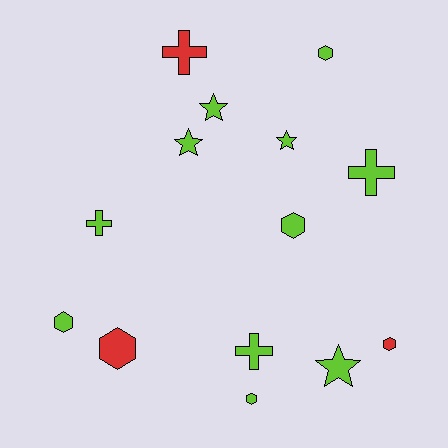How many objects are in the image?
There are 14 objects.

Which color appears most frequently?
Lime, with 11 objects.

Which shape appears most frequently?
Hexagon, with 6 objects.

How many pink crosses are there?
There are no pink crosses.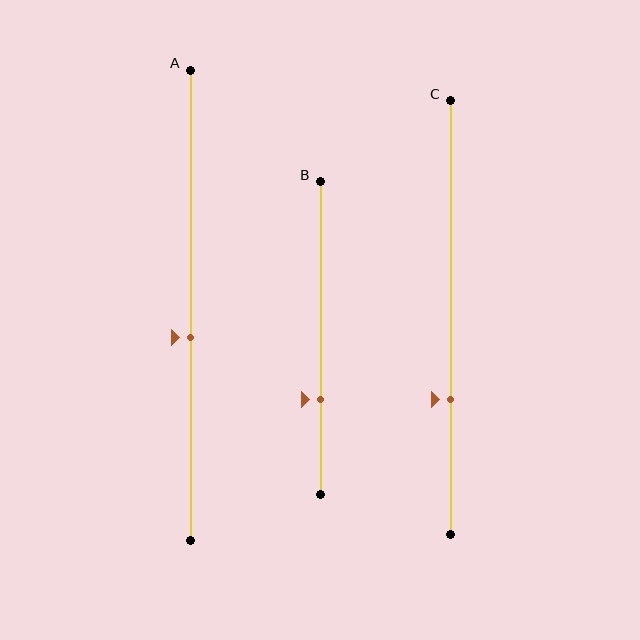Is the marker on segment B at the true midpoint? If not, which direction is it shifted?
No, the marker on segment B is shifted downward by about 20% of the segment length.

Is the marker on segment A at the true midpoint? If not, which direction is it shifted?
No, the marker on segment A is shifted downward by about 7% of the segment length.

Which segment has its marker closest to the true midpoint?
Segment A has its marker closest to the true midpoint.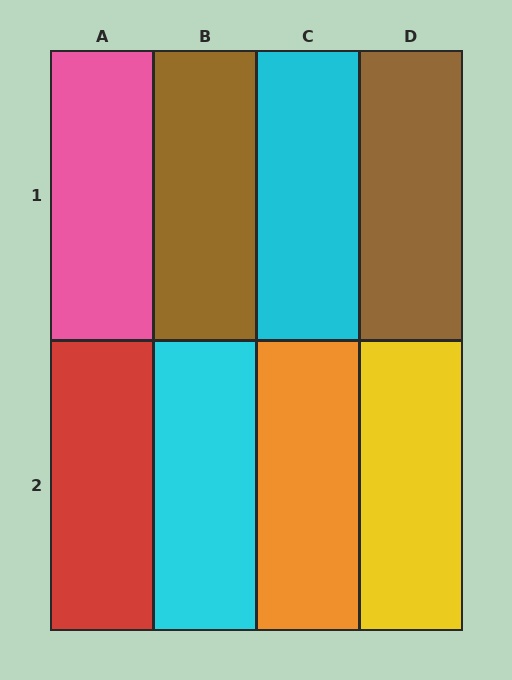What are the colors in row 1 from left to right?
Pink, brown, cyan, brown.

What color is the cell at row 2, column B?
Cyan.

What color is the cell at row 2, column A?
Red.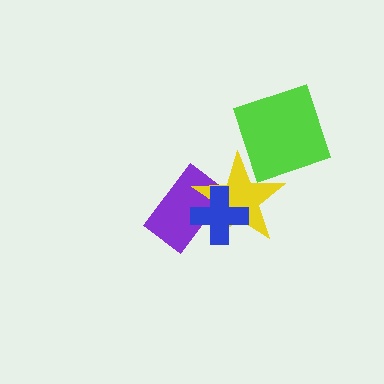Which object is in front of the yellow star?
The blue cross is in front of the yellow star.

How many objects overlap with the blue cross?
2 objects overlap with the blue cross.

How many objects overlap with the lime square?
0 objects overlap with the lime square.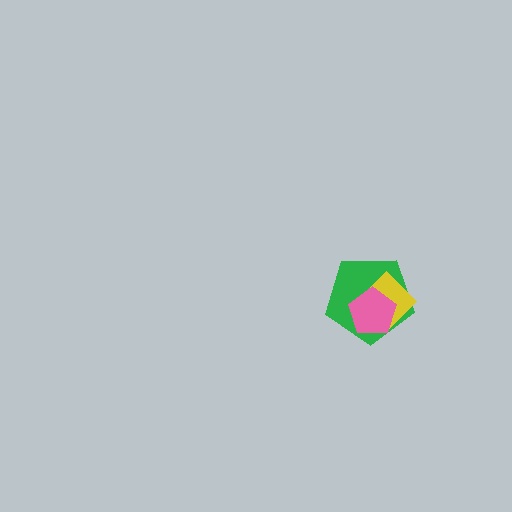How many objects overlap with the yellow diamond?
2 objects overlap with the yellow diamond.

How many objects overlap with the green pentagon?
2 objects overlap with the green pentagon.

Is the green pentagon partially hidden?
Yes, it is partially covered by another shape.